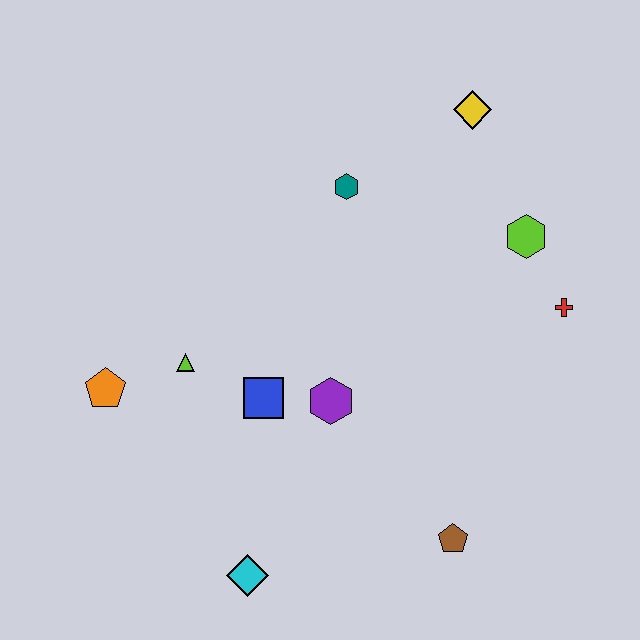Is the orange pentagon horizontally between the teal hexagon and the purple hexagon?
No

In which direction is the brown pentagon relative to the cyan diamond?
The brown pentagon is to the right of the cyan diamond.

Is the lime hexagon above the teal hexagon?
No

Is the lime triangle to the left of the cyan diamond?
Yes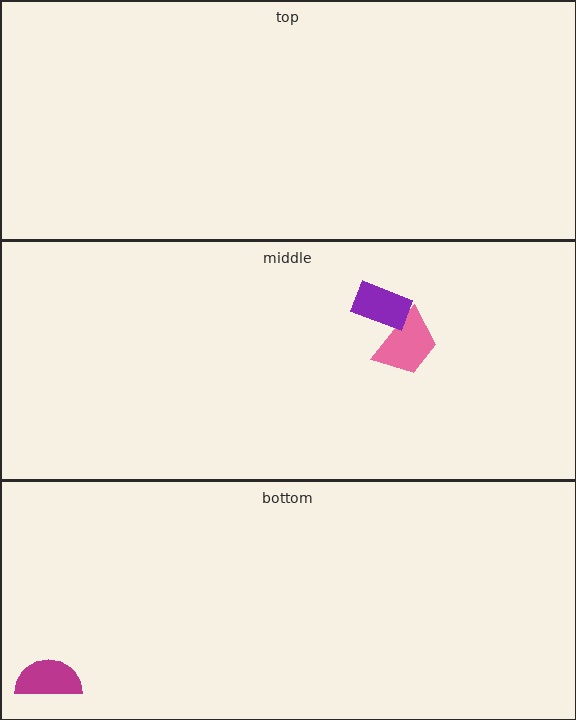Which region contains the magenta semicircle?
The bottom region.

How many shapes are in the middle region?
2.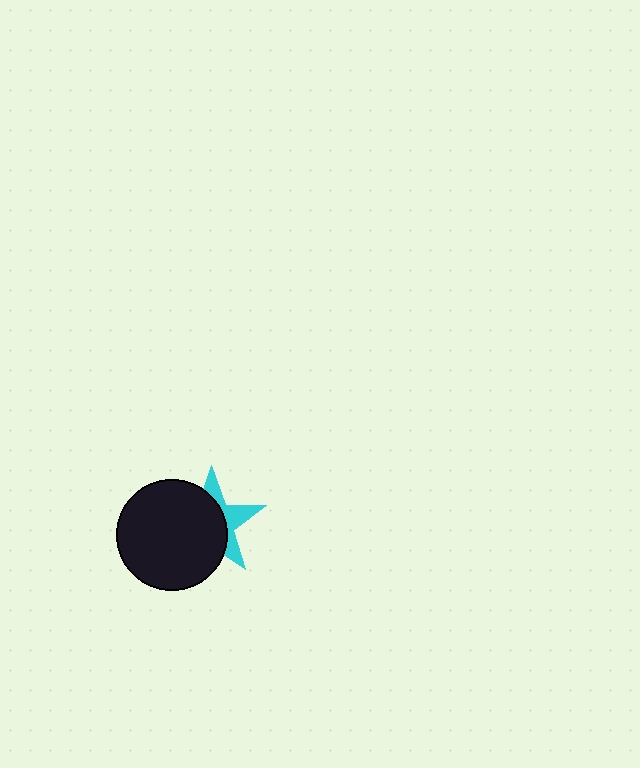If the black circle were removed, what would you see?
You would see the complete cyan star.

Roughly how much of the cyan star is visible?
A small part of it is visible (roughly 36%).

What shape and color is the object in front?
The object in front is a black circle.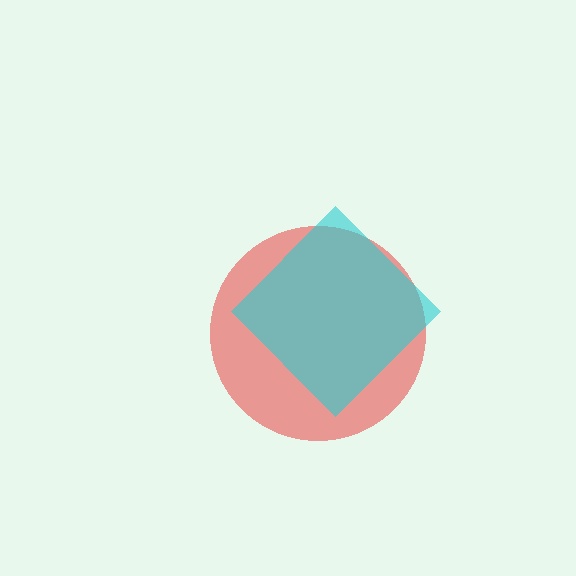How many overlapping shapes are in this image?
There are 2 overlapping shapes in the image.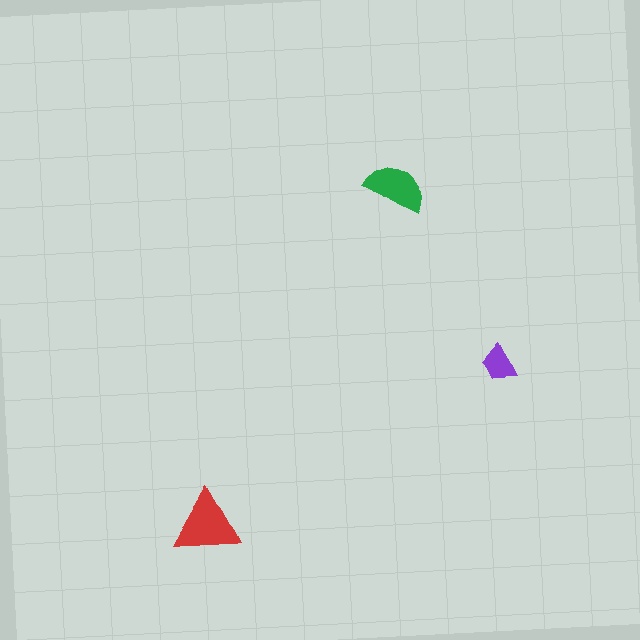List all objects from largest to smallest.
The red triangle, the green semicircle, the purple trapezoid.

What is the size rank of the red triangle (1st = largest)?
1st.